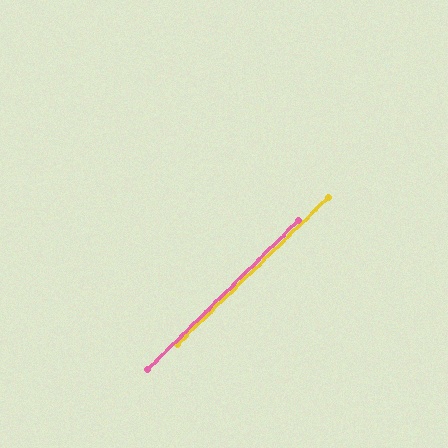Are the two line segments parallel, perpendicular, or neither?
Parallel — their directions differ by only 0.5°.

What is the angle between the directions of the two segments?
Approximately 0 degrees.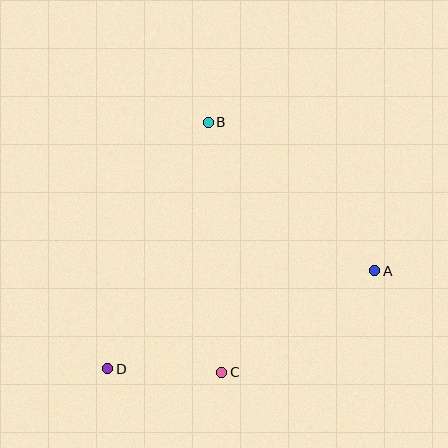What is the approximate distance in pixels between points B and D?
The distance between B and D is approximately 266 pixels.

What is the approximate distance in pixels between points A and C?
The distance between A and C is approximately 184 pixels.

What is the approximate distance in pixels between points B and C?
The distance between B and C is approximately 250 pixels.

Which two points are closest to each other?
Points C and D are closest to each other.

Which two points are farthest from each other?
Points A and D are farthest from each other.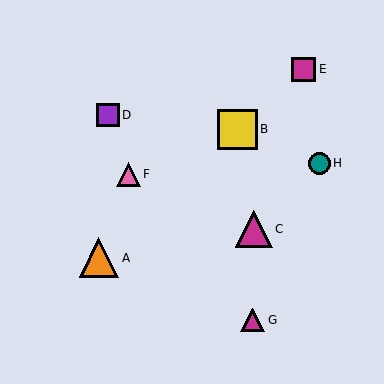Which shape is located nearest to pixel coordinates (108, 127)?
The purple square (labeled D) at (108, 115) is nearest to that location.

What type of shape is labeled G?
Shape G is a magenta triangle.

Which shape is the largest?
The yellow square (labeled B) is the largest.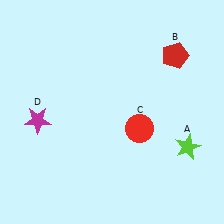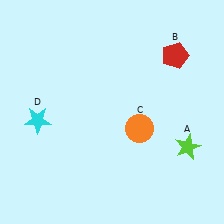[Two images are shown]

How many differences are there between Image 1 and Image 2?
There are 2 differences between the two images.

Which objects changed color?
C changed from red to orange. D changed from magenta to cyan.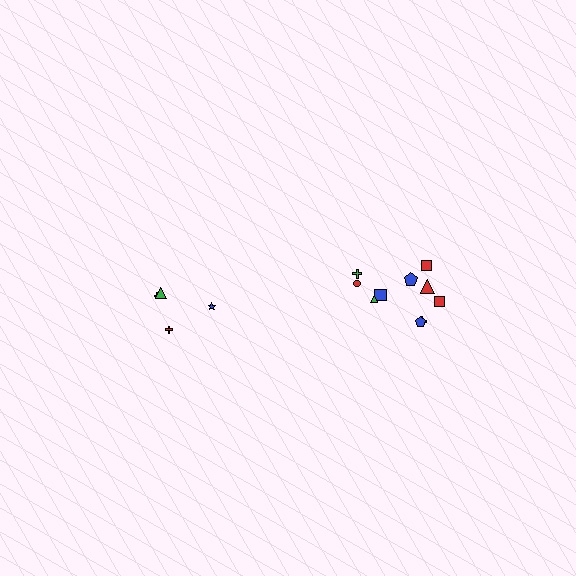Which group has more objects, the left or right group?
The right group.